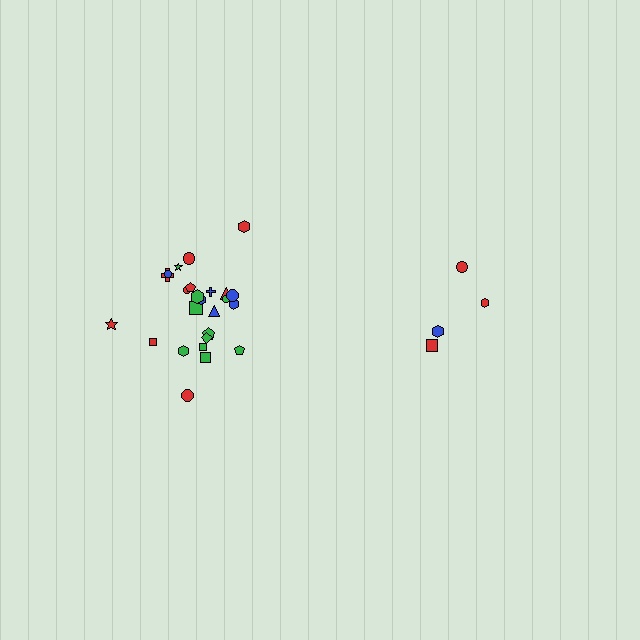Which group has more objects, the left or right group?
The left group.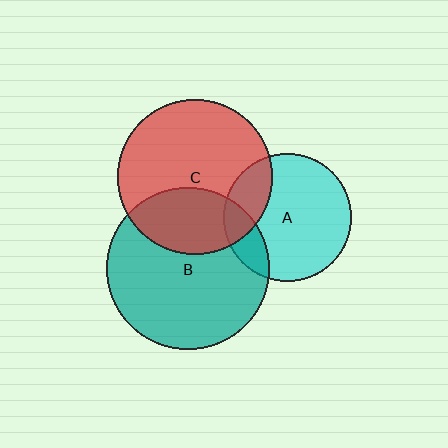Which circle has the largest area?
Circle B (teal).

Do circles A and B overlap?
Yes.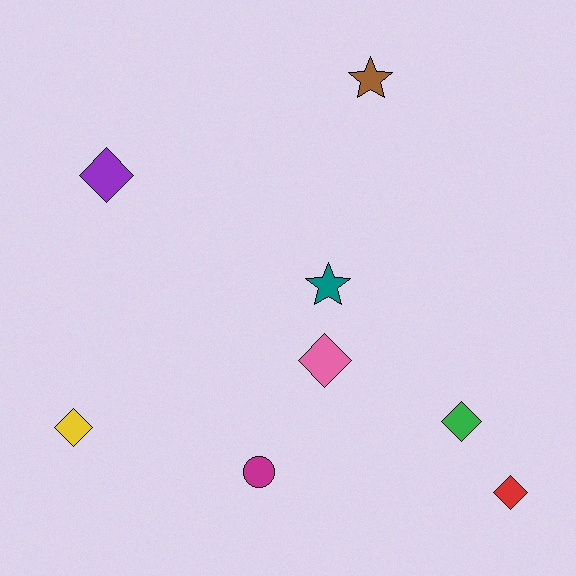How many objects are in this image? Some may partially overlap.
There are 8 objects.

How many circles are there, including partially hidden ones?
There is 1 circle.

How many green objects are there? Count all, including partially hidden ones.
There is 1 green object.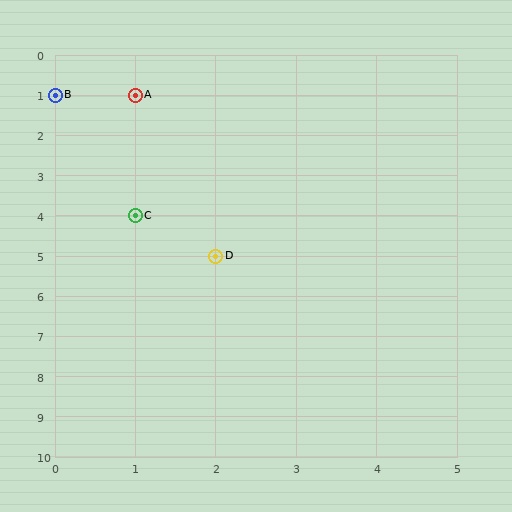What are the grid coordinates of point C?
Point C is at grid coordinates (1, 4).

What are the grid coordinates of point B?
Point B is at grid coordinates (0, 1).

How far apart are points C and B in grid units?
Points C and B are 1 column and 3 rows apart (about 3.2 grid units diagonally).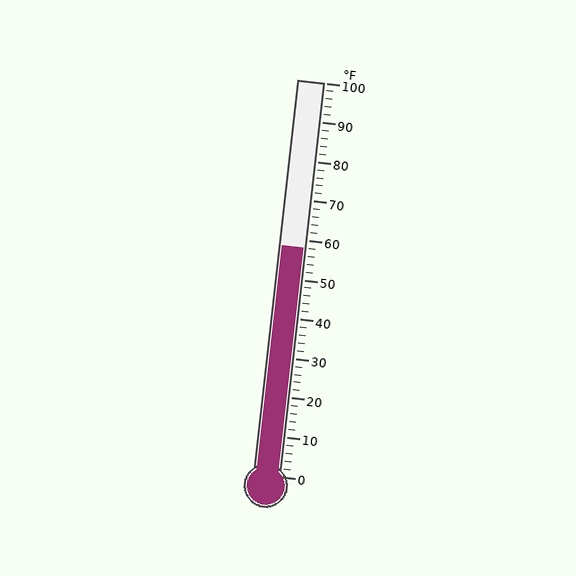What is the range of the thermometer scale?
The thermometer scale ranges from 0°F to 100°F.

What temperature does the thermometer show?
The thermometer shows approximately 58°F.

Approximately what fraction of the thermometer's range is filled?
The thermometer is filled to approximately 60% of its range.